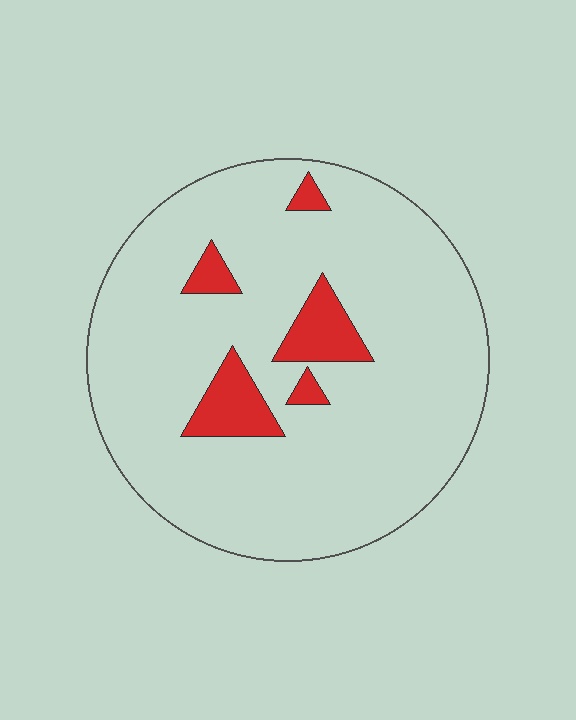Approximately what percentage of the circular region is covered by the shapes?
Approximately 10%.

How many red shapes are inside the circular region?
5.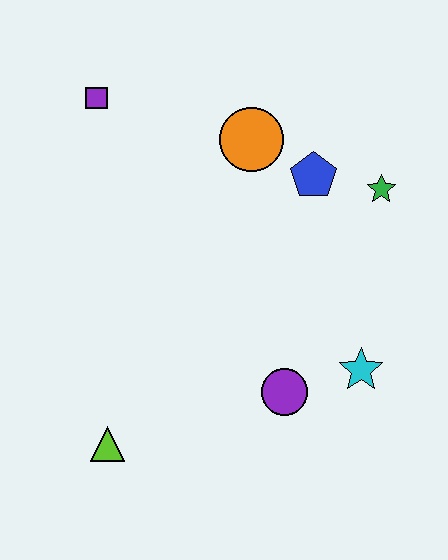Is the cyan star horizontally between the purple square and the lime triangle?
No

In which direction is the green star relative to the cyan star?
The green star is above the cyan star.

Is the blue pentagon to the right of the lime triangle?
Yes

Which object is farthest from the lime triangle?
The green star is farthest from the lime triangle.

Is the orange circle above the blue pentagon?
Yes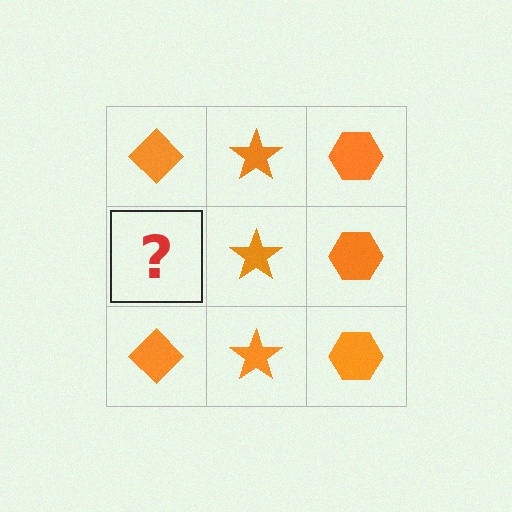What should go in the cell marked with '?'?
The missing cell should contain an orange diamond.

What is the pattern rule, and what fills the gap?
The rule is that each column has a consistent shape. The gap should be filled with an orange diamond.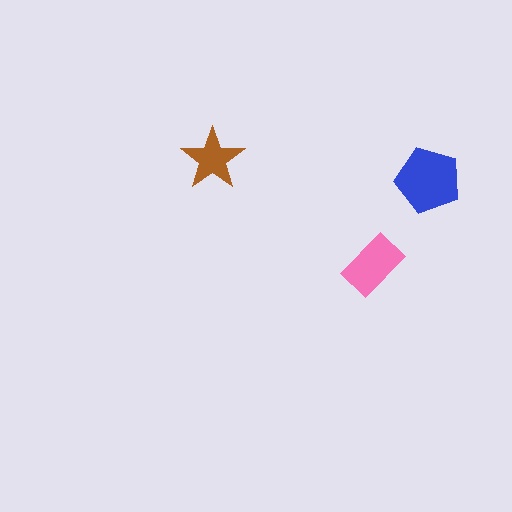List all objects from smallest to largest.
The brown star, the pink rectangle, the blue pentagon.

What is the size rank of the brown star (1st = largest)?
3rd.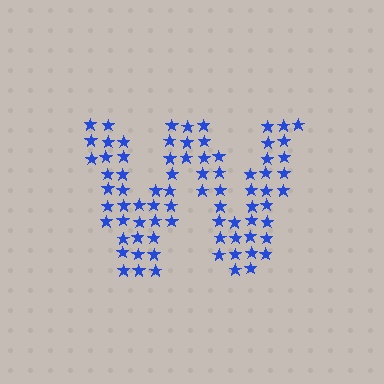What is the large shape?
The large shape is the letter W.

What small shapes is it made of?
It is made of small stars.